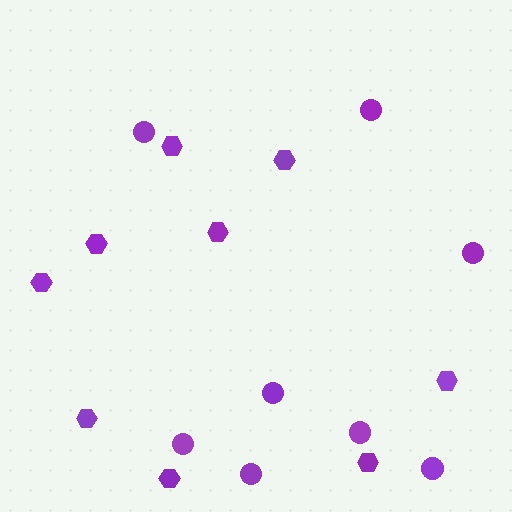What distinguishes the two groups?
There are 2 groups: one group of hexagons (9) and one group of circles (8).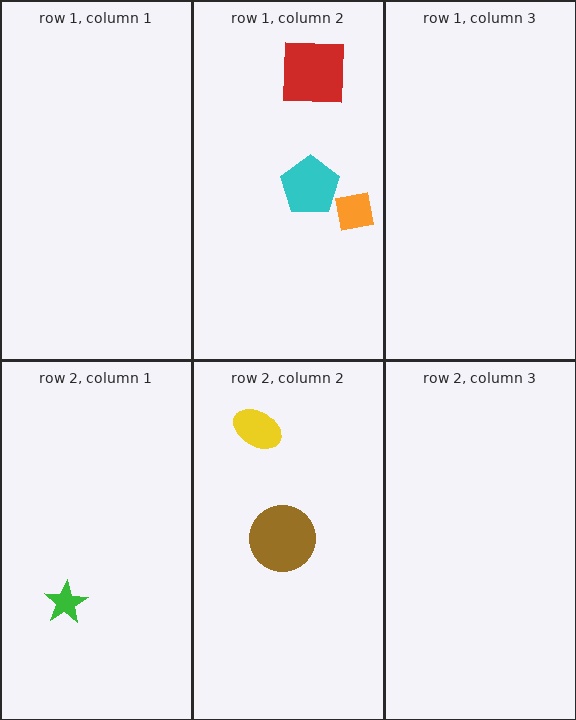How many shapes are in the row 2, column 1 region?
1.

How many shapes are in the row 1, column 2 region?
3.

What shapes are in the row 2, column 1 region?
The green star.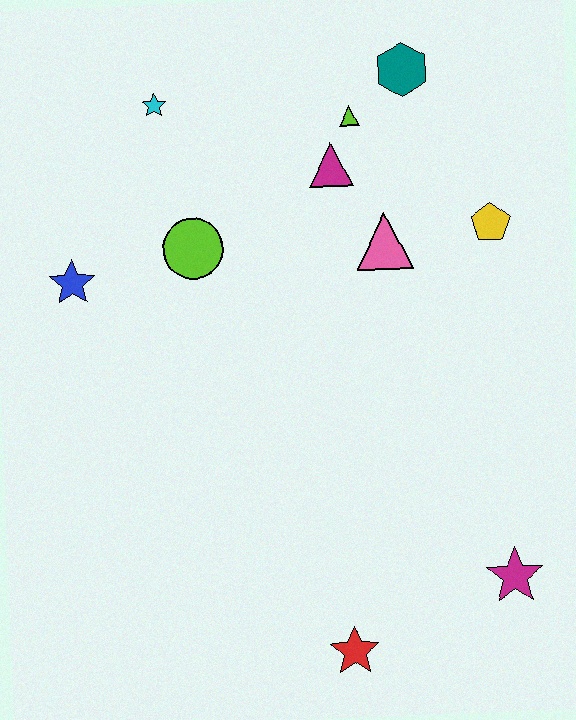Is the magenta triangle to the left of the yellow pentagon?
Yes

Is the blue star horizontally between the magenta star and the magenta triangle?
No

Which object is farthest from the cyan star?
The magenta star is farthest from the cyan star.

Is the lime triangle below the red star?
No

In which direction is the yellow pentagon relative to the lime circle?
The yellow pentagon is to the right of the lime circle.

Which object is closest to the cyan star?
The lime circle is closest to the cyan star.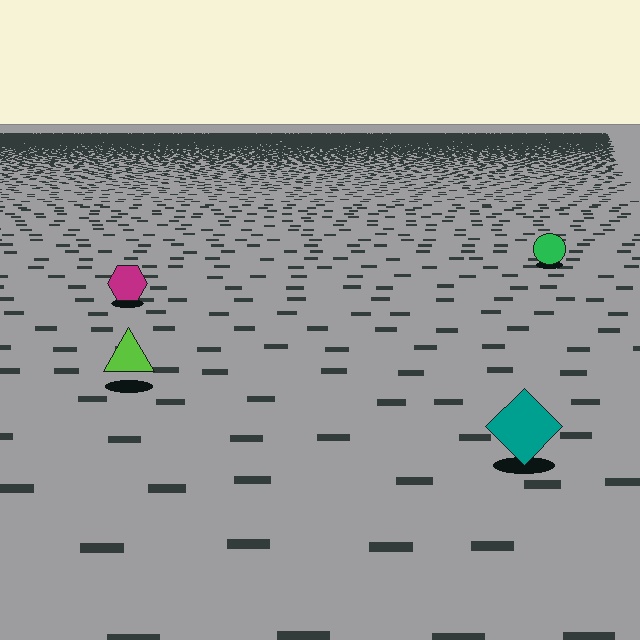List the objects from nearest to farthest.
From nearest to farthest: the teal diamond, the lime triangle, the magenta hexagon, the green circle.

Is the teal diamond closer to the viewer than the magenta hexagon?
Yes. The teal diamond is closer — you can tell from the texture gradient: the ground texture is coarser near it.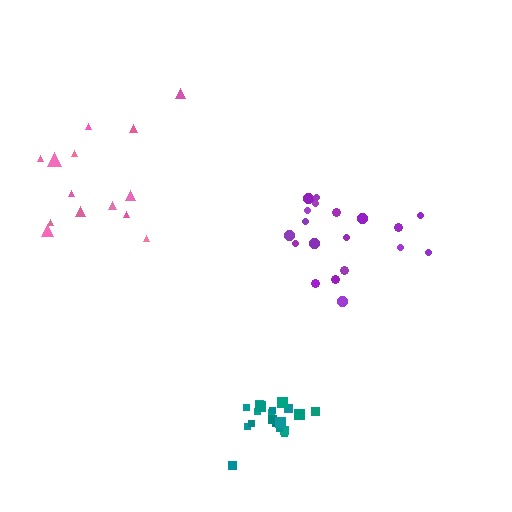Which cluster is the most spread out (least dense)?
Pink.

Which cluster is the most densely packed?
Teal.